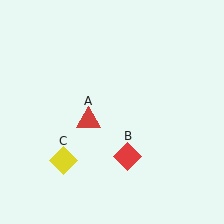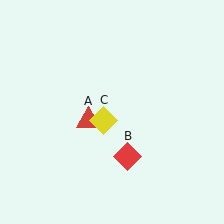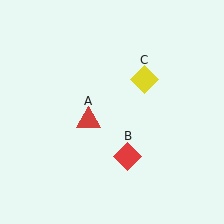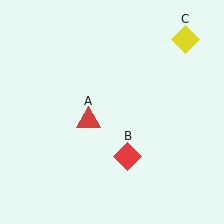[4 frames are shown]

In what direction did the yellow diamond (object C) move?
The yellow diamond (object C) moved up and to the right.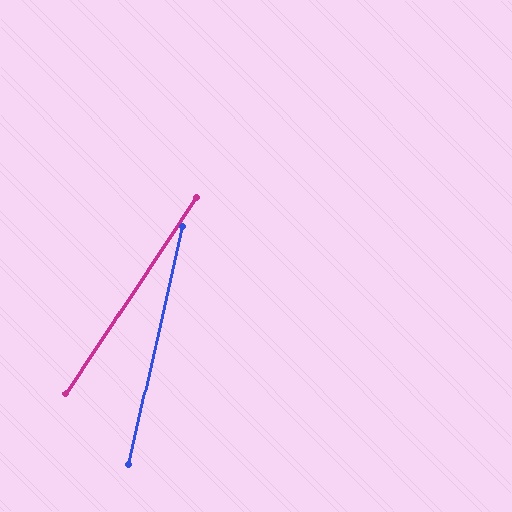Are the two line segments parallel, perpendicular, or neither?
Neither parallel nor perpendicular — they differ by about 21°.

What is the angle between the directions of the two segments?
Approximately 21 degrees.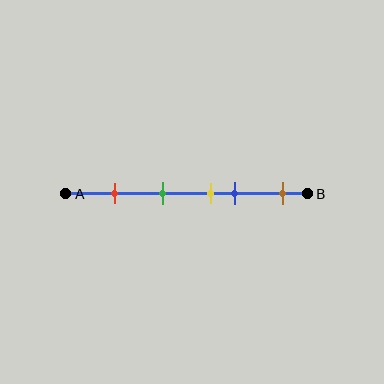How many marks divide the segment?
There are 5 marks dividing the segment.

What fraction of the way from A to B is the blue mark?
The blue mark is approximately 70% (0.7) of the way from A to B.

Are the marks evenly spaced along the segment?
No, the marks are not evenly spaced.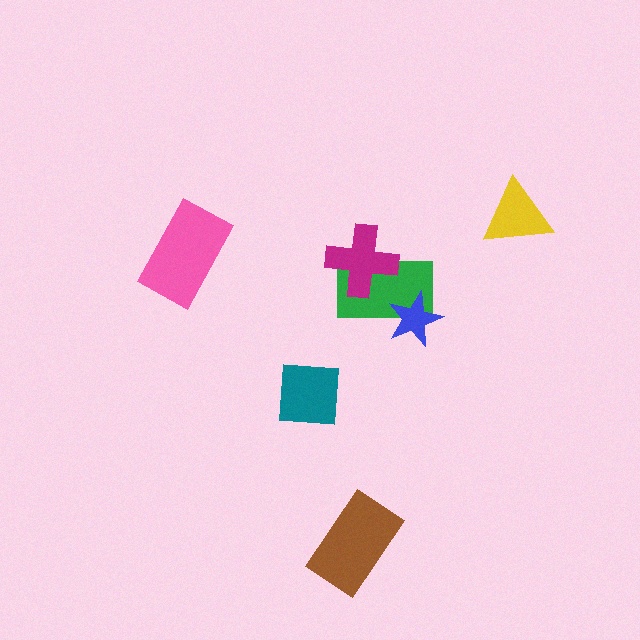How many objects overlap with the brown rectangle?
0 objects overlap with the brown rectangle.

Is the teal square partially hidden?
No, no other shape covers it.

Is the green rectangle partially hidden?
Yes, it is partially covered by another shape.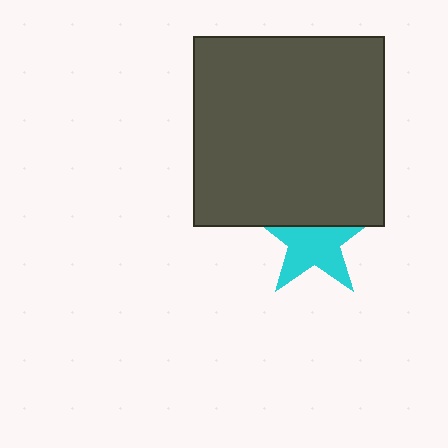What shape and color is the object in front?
The object in front is a dark gray square.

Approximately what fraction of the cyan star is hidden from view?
Roughly 36% of the cyan star is hidden behind the dark gray square.